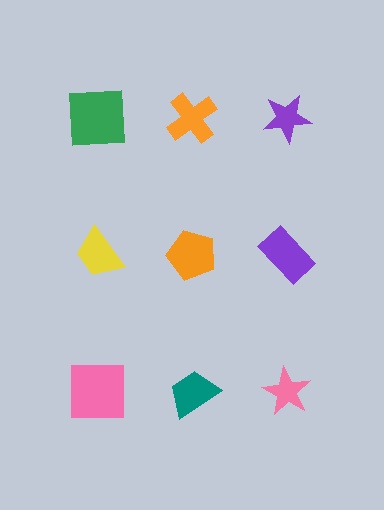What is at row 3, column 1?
A pink square.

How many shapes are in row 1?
3 shapes.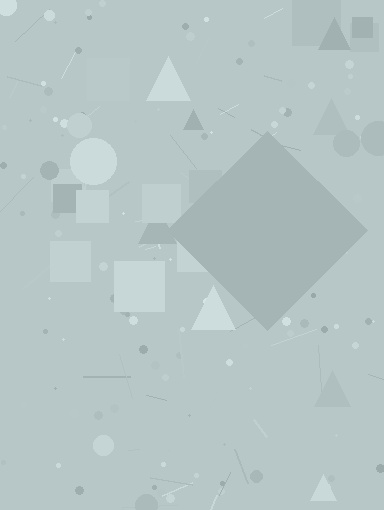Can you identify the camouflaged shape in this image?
The camouflaged shape is a diamond.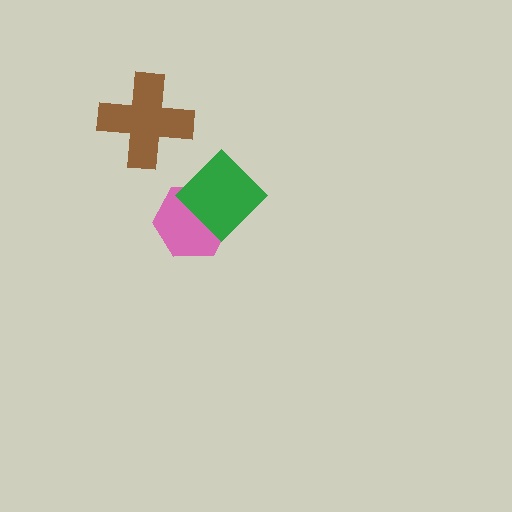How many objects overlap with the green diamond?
1 object overlaps with the green diamond.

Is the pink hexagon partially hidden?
Yes, it is partially covered by another shape.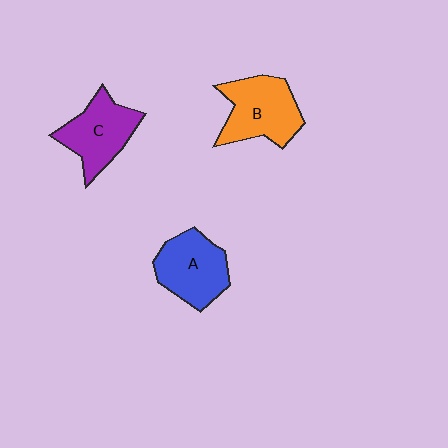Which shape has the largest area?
Shape B (orange).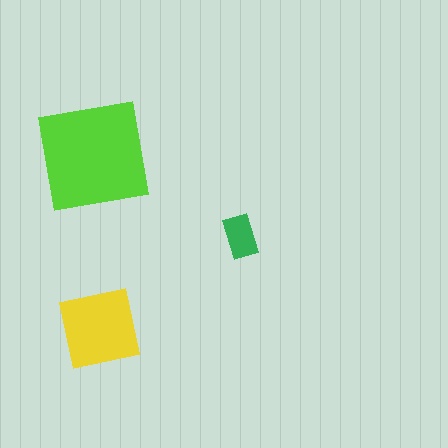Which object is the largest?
The lime square.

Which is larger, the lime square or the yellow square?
The lime square.